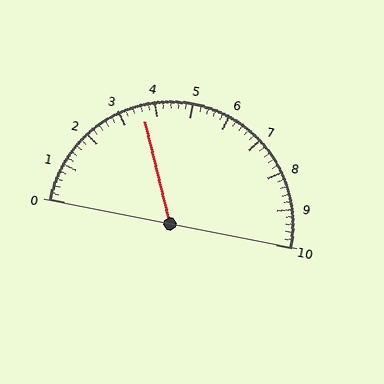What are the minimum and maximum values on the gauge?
The gauge ranges from 0 to 10.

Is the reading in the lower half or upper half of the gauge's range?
The reading is in the lower half of the range (0 to 10).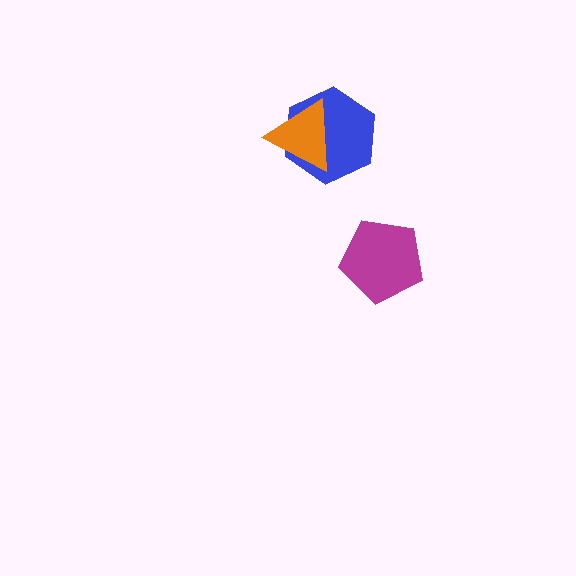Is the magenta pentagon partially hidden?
No, no other shape covers it.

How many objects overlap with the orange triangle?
1 object overlaps with the orange triangle.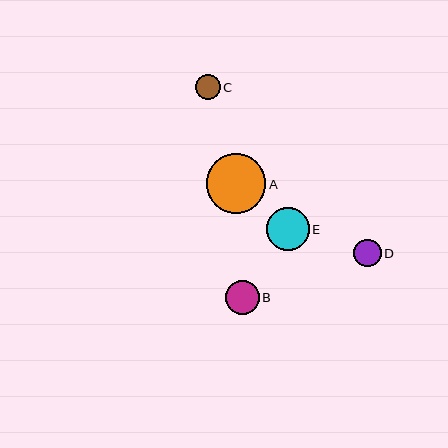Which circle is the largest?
Circle A is the largest with a size of approximately 60 pixels.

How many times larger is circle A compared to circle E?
Circle A is approximately 1.4 times the size of circle E.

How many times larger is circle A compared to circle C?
Circle A is approximately 2.4 times the size of circle C.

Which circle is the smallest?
Circle C is the smallest with a size of approximately 25 pixels.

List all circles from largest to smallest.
From largest to smallest: A, E, B, D, C.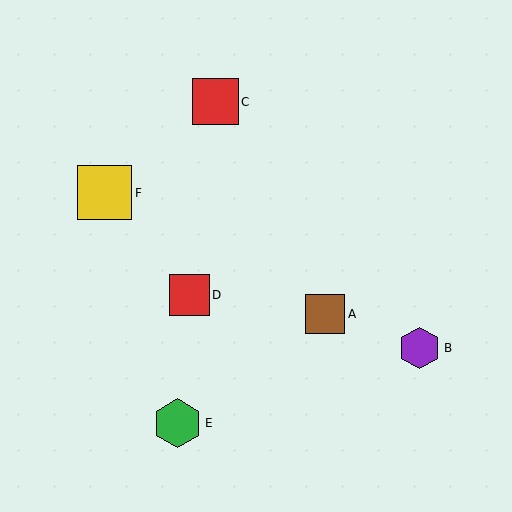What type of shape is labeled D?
Shape D is a red square.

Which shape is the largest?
The yellow square (labeled F) is the largest.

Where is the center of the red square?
The center of the red square is at (189, 295).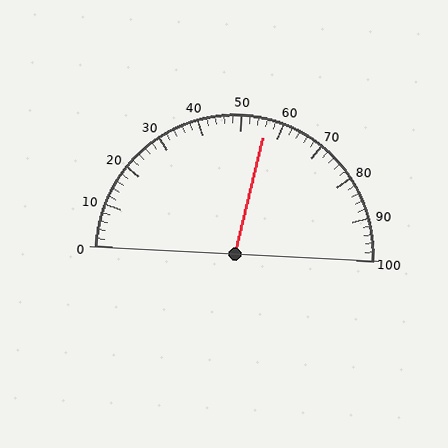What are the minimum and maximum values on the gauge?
The gauge ranges from 0 to 100.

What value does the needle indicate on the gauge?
The needle indicates approximately 56.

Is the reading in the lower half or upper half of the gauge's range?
The reading is in the upper half of the range (0 to 100).